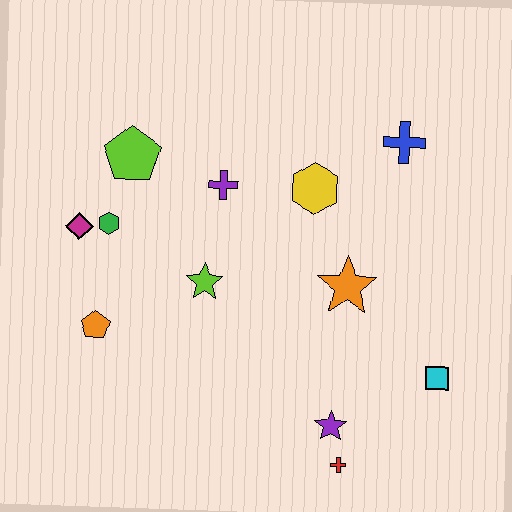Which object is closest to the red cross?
The purple star is closest to the red cross.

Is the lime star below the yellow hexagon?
Yes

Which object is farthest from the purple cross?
The red cross is farthest from the purple cross.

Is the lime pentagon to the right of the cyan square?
No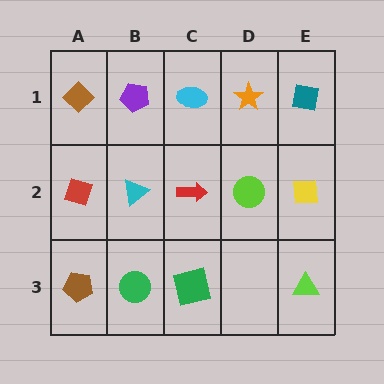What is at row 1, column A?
A brown diamond.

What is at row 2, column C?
A red arrow.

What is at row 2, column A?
A red diamond.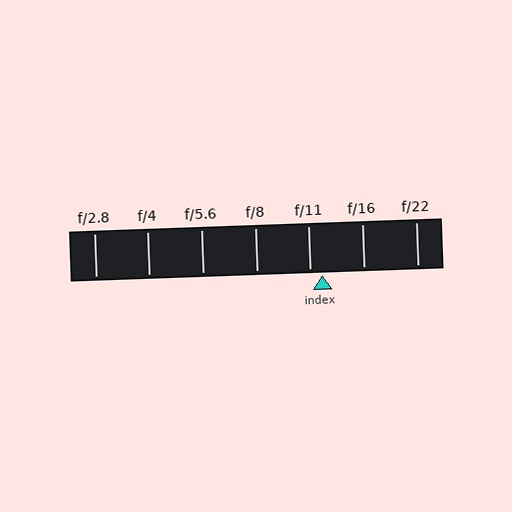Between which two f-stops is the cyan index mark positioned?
The index mark is between f/11 and f/16.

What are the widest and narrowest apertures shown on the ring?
The widest aperture shown is f/2.8 and the narrowest is f/22.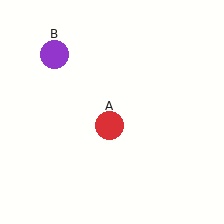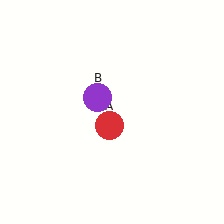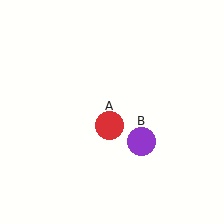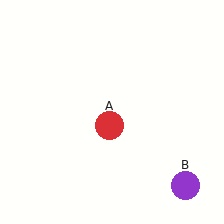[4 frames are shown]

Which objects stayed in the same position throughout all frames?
Red circle (object A) remained stationary.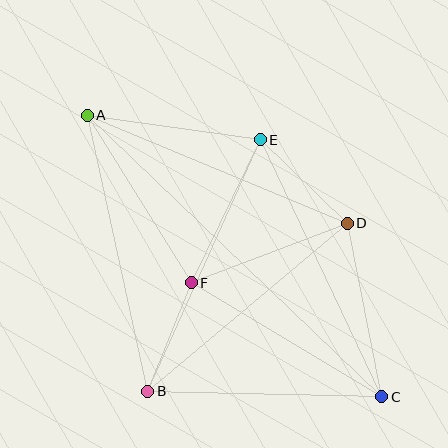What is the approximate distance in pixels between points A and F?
The distance between A and F is approximately 197 pixels.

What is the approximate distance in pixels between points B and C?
The distance between B and C is approximately 234 pixels.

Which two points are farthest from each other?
Points A and C are farthest from each other.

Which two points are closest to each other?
Points B and F are closest to each other.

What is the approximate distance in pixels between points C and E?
The distance between C and E is approximately 284 pixels.